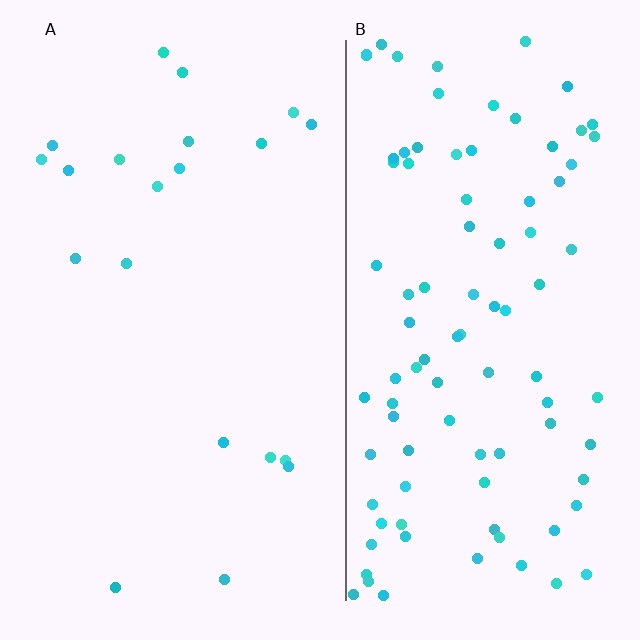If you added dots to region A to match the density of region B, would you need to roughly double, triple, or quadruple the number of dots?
Approximately quadruple.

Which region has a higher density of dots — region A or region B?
B (the right).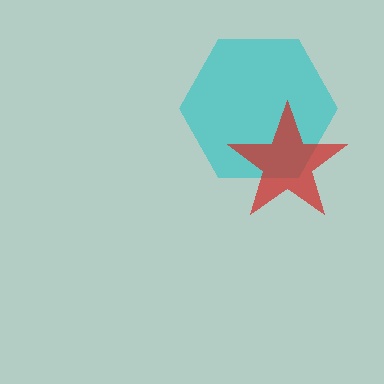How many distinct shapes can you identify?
There are 2 distinct shapes: a cyan hexagon, a red star.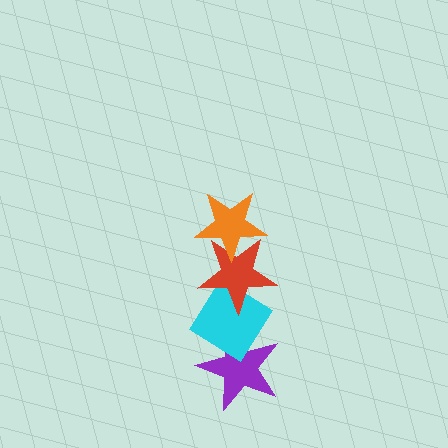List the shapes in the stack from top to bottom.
From top to bottom: the orange star, the red star, the cyan diamond, the purple star.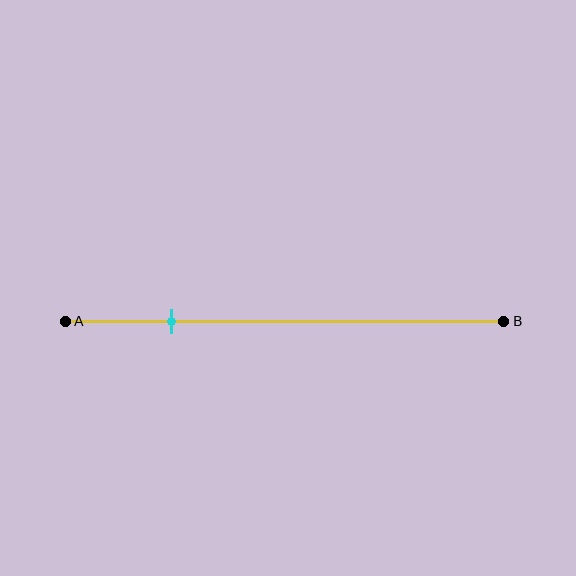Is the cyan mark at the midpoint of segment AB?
No, the mark is at about 25% from A, not at the 50% midpoint.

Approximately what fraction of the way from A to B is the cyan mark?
The cyan mark is approximately 25% of the way from A to B.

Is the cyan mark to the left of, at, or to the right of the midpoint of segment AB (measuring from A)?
The cyan mark is to the left of the midpoint of segment AB.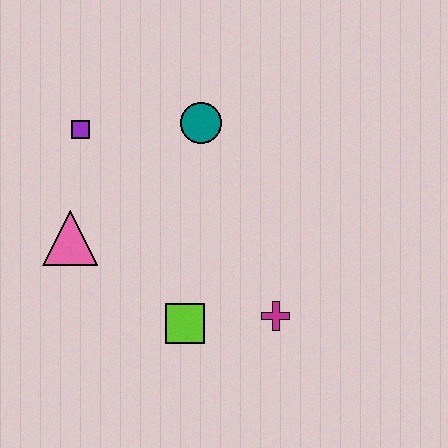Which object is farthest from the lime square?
The purple square is farthest from the lime square.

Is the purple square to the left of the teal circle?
Yes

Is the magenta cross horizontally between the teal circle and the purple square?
No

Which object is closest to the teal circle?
The purple square is closest to the teal circle.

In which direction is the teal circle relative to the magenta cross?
The teal circle is above the magenta cross.